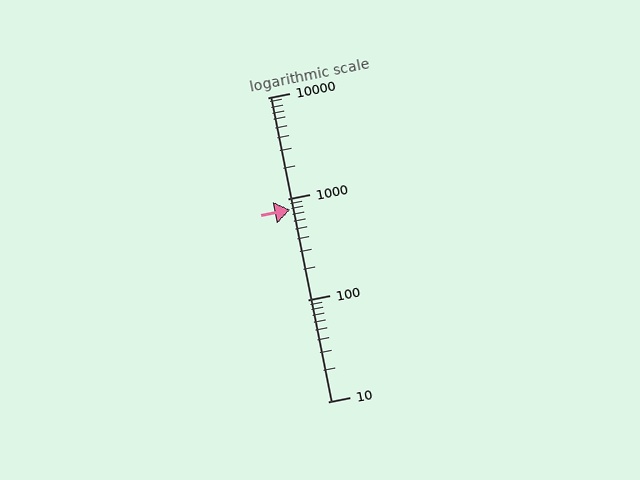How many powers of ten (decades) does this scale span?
The scale spans 3 decades, from 10 to 10000.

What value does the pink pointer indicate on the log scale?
The pointer indicates approximately 780.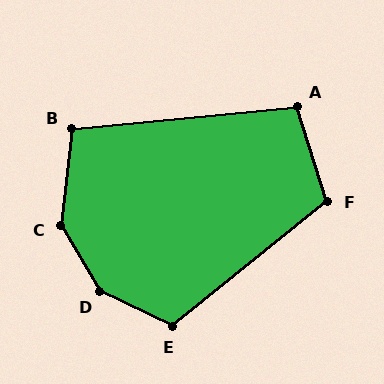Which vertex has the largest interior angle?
D, at approximately 146 degrees.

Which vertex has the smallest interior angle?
A, at approximately 102 degrees.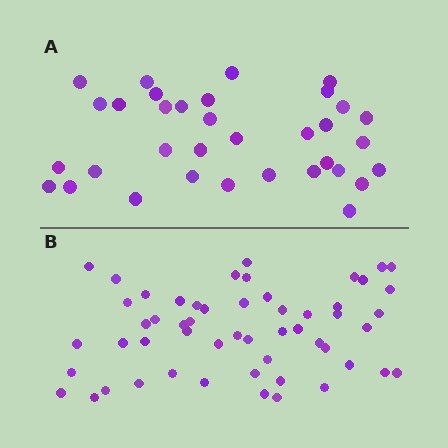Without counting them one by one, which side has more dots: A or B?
Region B (the bottom region) has more dots.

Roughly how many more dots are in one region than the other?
Region B has approximately 20 more dots than region A.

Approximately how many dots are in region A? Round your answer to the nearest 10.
About 30 dots. (The exact count is 34, which rounds to 30.)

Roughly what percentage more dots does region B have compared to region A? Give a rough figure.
About 60% more.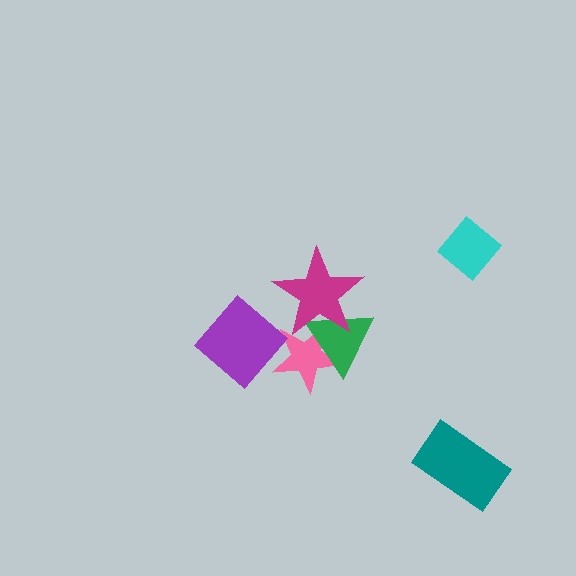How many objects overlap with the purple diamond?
1 object overlaps with the purple diamond.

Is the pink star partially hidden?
Yes, it is partially covered by another shape.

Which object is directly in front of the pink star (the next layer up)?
The green triangle is directly in front of the pink star.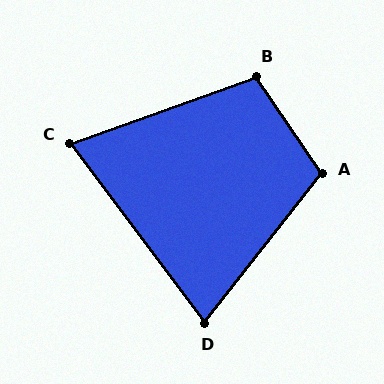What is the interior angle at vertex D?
Approximately 75 degrees (acute).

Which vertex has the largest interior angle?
A, at approximately 107 degrees.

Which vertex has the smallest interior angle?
C, at approximately 73 degrees.